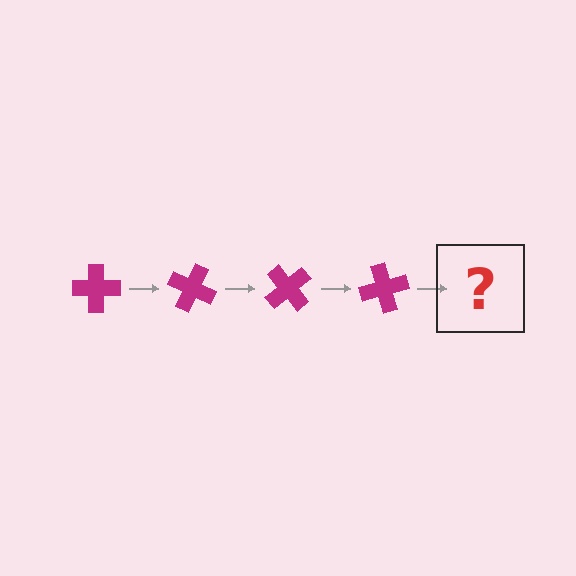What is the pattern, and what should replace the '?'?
The pattern is that the cross rotates 25 degrees each step. The '?' should be a magenta cross rotated 100 degrees.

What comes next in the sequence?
The next element should be a magenta cross rotated 100 degrees.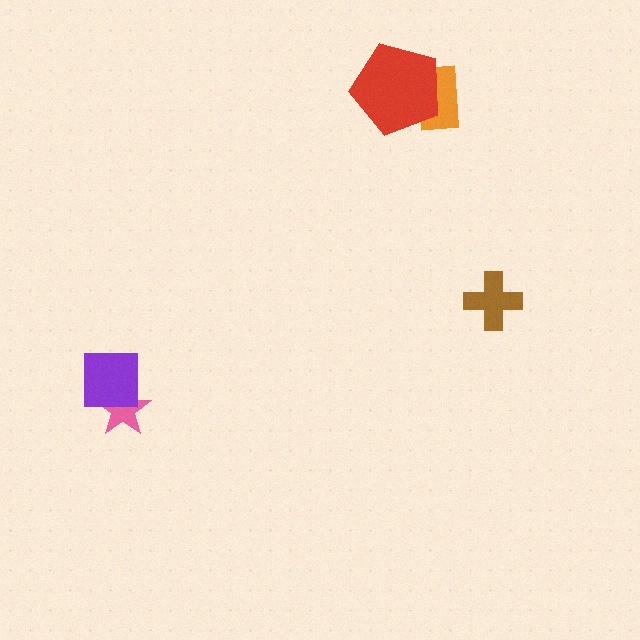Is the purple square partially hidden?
No, no other shape covers it.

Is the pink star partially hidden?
Yes, it is partially covered by another shape.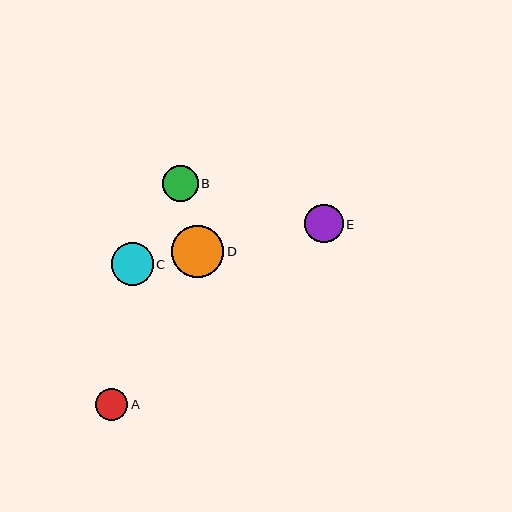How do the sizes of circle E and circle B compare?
Circle E and circle B are approximately the same size.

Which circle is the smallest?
Circle A is the smallest with a size of approximately 32 pixels.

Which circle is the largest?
Circle D is the largest with a size of approximately 52 pixels.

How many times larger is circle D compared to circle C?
Circle D is approximately 1.2 times the size of circle C.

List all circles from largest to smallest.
From largest to smallest: D, C, E, B, A.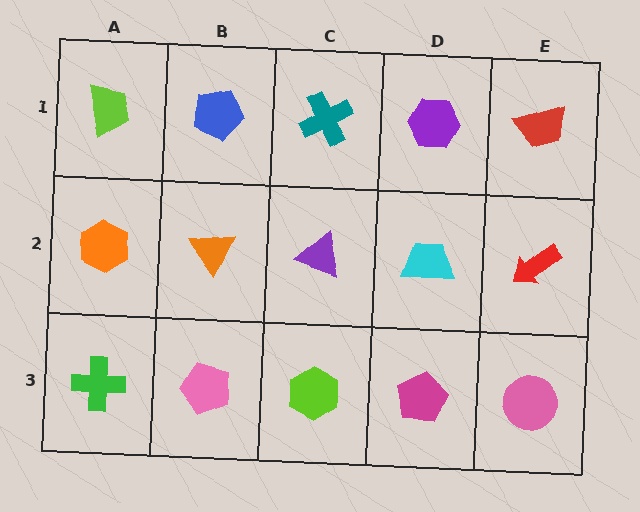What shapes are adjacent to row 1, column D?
A cyan trapezoid (row 2, column D), a teal cross (row 1, column C), a red trapezoid (row 1, column E).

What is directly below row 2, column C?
A lime hexagon.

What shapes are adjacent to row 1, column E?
A red arrow (row 2, column E), a purple hexagon (row 1, column D).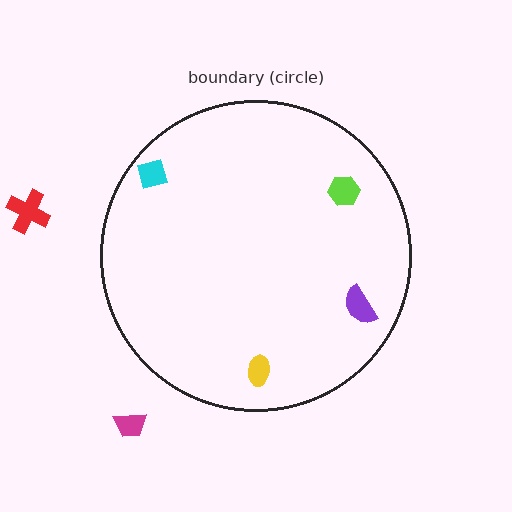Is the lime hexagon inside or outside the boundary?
Inside.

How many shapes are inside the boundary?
4 inside, 2 outside.